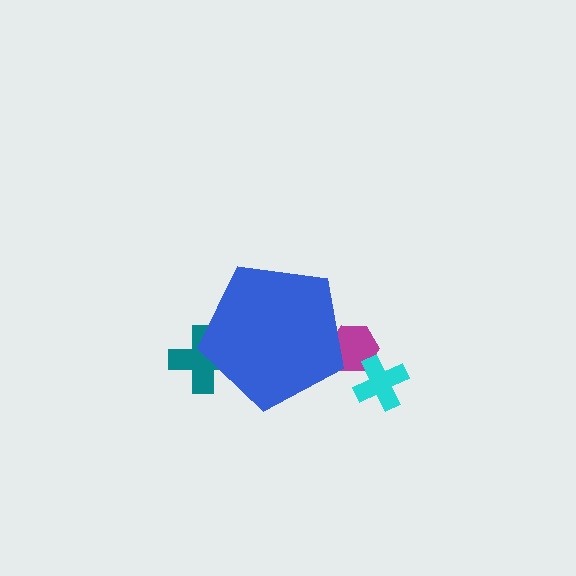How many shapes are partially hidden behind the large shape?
2 shapes are partially hidden.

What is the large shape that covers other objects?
A blue pentagon.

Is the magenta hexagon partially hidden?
Yes, the magenta hexagon is partially hidden behind the blue pentagon.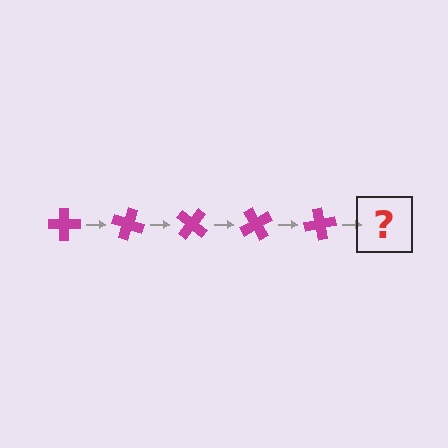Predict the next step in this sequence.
The next step is a magenta cross rotated 100 degrees.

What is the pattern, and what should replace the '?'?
The pattern is that the cross rotates 20 degrees each step. The '?' should be a magenta cross rotated 100 degrees.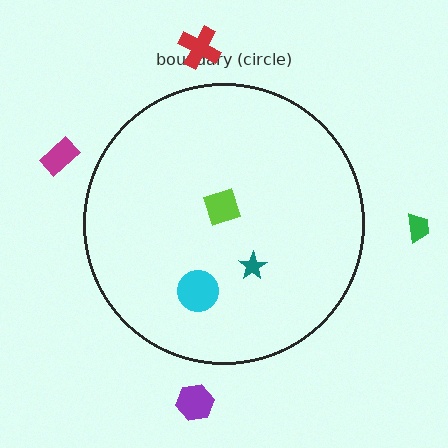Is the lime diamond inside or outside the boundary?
Inside.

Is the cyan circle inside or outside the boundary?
Inside.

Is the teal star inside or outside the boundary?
Inside.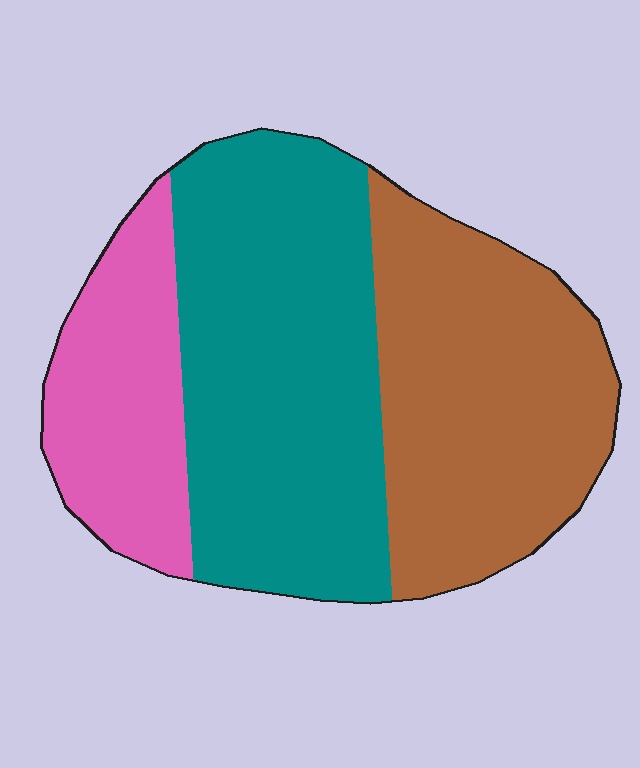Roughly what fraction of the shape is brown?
Brown takes up about three eighths (3/8) of the shape.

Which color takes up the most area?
Teal, at roughly 45%.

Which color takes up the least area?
Pink, at roughly 20%.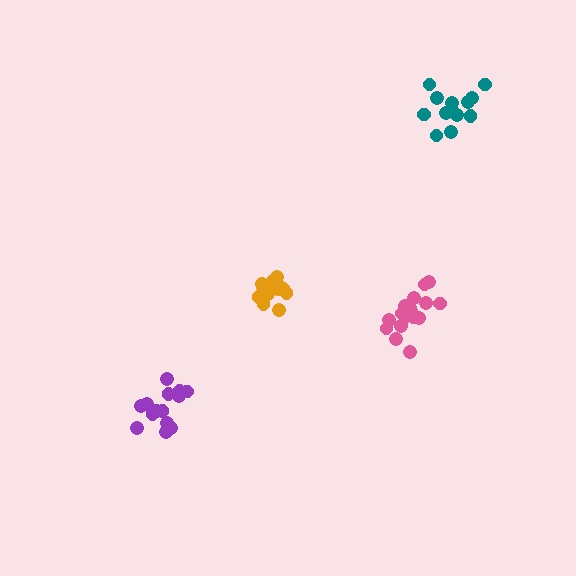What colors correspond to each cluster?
The clusters are colored: pink, teal, orange, purple.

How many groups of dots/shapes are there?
There are 4 groups.